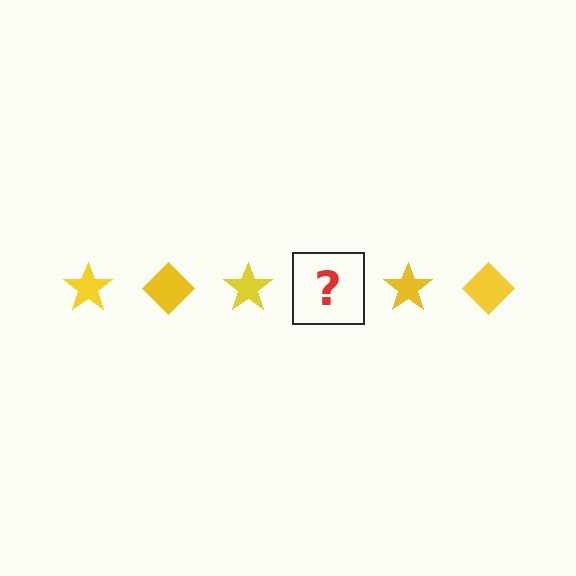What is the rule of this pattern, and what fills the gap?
The rule is that the pattern cycles through star, diamond shapes in yellow. The gap should be filled with a yellow diamond.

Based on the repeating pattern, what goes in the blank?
The blank should be a yellow diamond.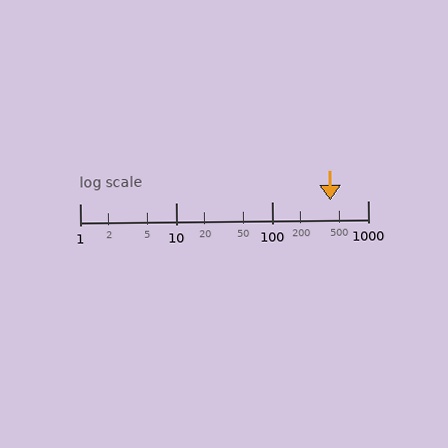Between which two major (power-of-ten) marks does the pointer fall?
The pointer is between 100 and 1000.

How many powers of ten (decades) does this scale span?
The scale spans 3 decades, from 1 to 1000.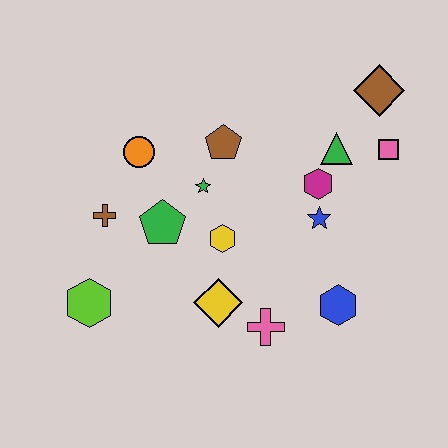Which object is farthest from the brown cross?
The brown diamond is farthest from the brown cross.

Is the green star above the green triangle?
No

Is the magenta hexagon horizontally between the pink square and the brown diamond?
No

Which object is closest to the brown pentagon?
The green star is closest to the brown pentagon.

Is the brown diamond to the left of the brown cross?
No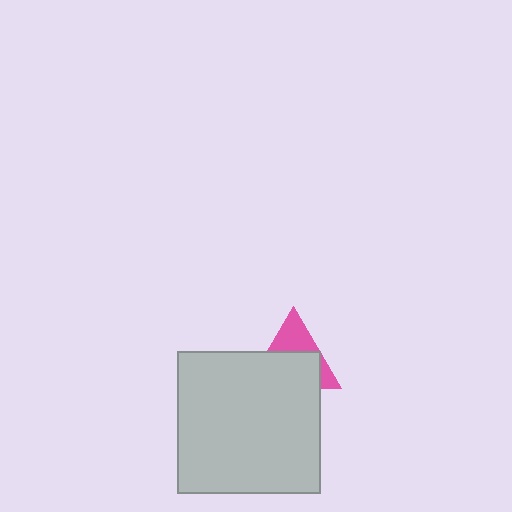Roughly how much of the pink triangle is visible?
A small part of it is visible (roughly 39%).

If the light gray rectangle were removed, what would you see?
You would see the complete pink triangle.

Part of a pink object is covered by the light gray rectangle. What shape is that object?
It is a triangle.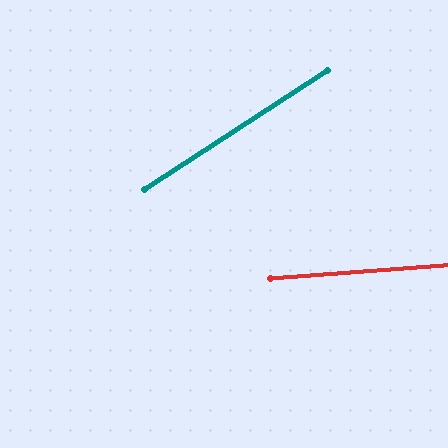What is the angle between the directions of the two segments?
Approximately 29 degrees.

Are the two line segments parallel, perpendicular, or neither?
Neither parallel nor perpendicular — they differ by about 29°.